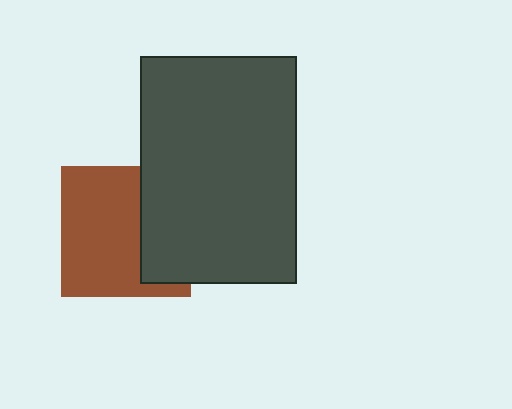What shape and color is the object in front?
The object in front is a dark gray rectangle.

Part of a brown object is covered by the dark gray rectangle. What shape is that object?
It is a square.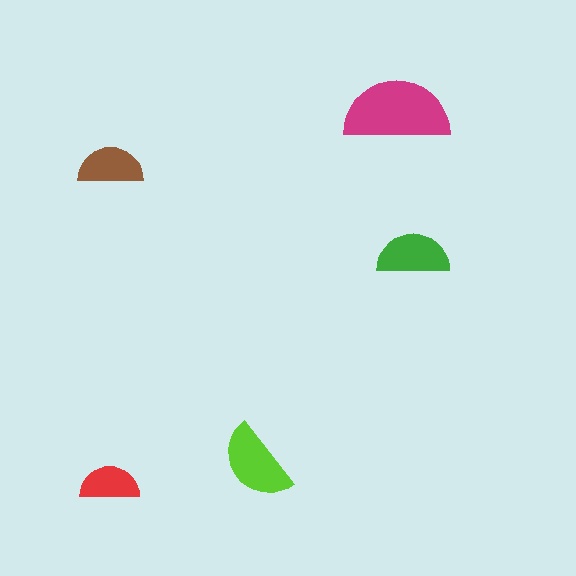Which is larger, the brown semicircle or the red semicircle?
The brown one.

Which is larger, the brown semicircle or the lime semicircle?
The lime one.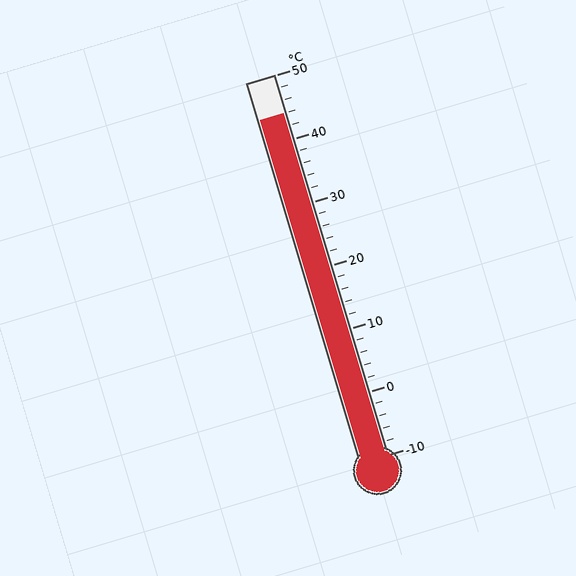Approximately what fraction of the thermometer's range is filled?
The thermometer is filled to approximately 90% of its range.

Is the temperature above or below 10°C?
The temperature is above 10°C.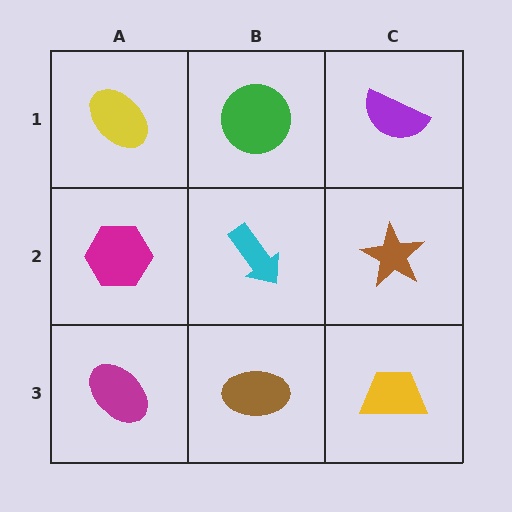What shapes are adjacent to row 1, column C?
A brown star (row 2, column C), a green circle (row 1, column B).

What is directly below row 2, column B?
A brown ellipse.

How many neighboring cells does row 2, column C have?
3.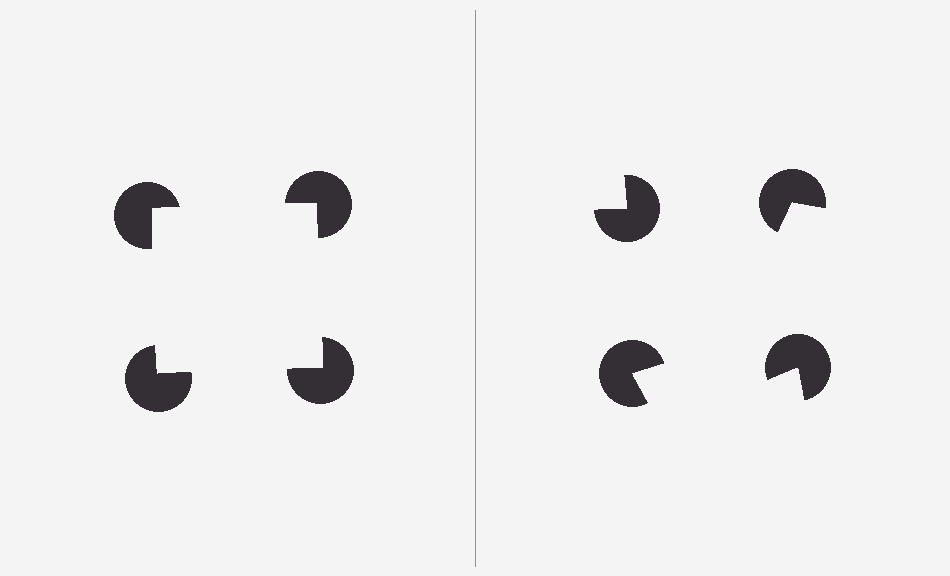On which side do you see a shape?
An illusory square appears on the left side. On the right side the wedge cuts are rotated, so no coherent shape forms.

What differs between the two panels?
The pac-man discs are positioned identically on both sides; only the wedge orientations differ. On the left they align to a square; on the right they are misaligned.